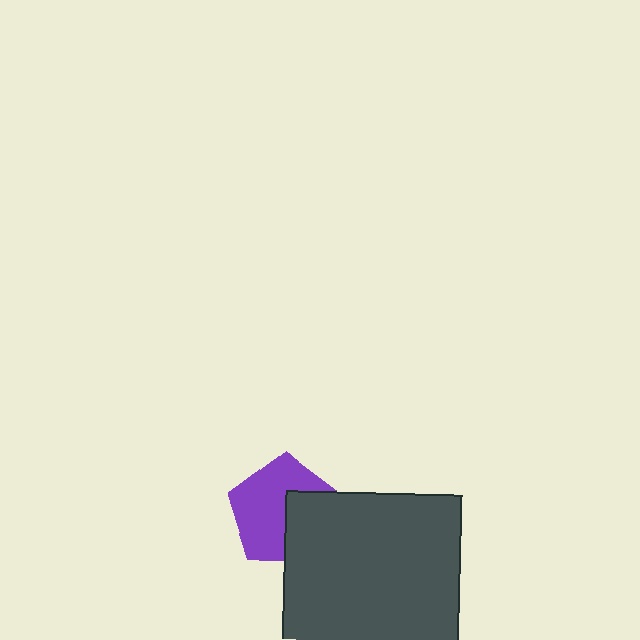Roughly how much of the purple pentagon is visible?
About half of it is visible (roughly 62%).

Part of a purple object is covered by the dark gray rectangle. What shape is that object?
It is a pentagon.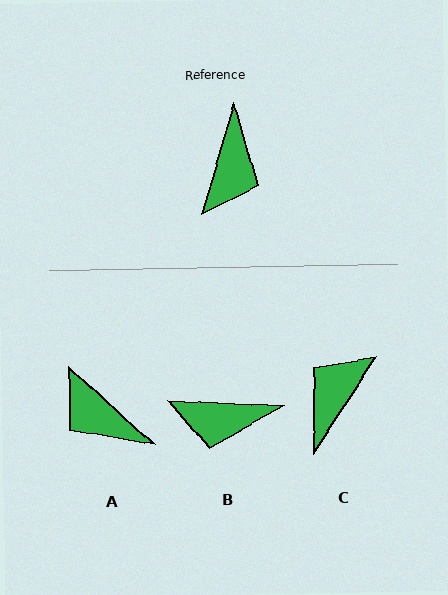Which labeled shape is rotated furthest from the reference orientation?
C, about 164 degrees away.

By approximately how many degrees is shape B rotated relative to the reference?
Approximately 76 degrees clockwise.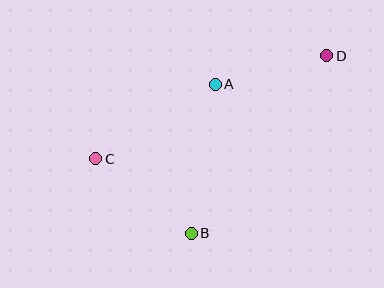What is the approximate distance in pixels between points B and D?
The distance between B and D is approximately 223 pixels.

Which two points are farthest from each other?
Points C and D are farthest from each other.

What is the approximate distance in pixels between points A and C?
The distance between A and C is approximately 141 pixels.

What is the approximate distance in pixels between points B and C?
The distance between B and C is approximately 121 pixels.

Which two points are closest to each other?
Points A and D are closest to each other.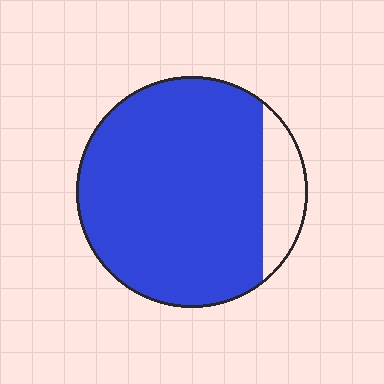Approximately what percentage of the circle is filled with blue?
Approximately 85%.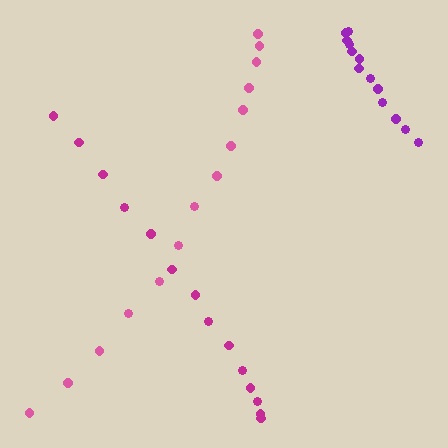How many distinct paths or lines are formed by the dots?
There are 3 distinct paths.